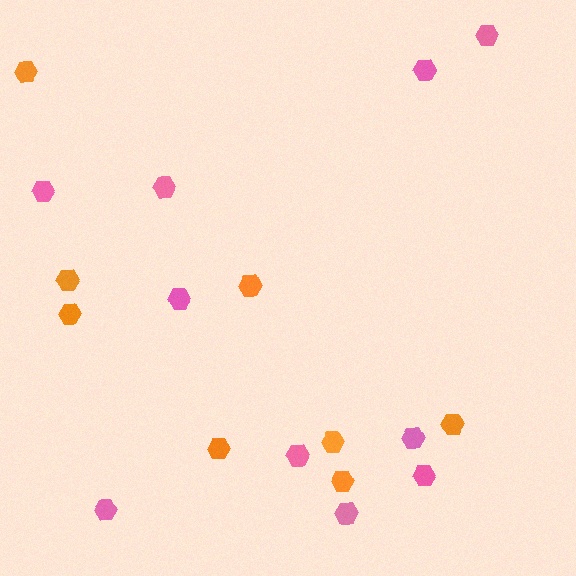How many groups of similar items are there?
There are 2 groups: one group of orange hexagons (8) and one group of pink hexagons (10).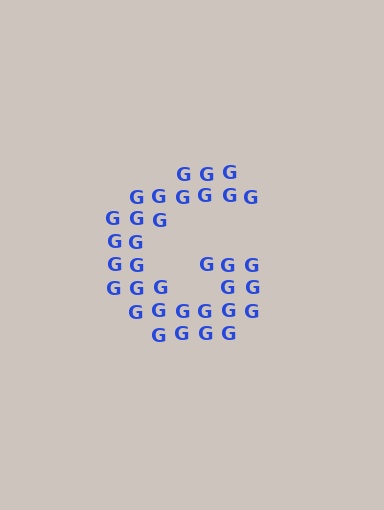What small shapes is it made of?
It is made of small letter G's.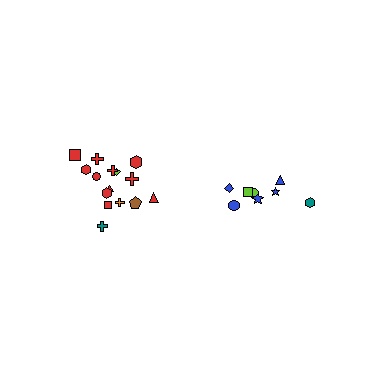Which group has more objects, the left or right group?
The left group.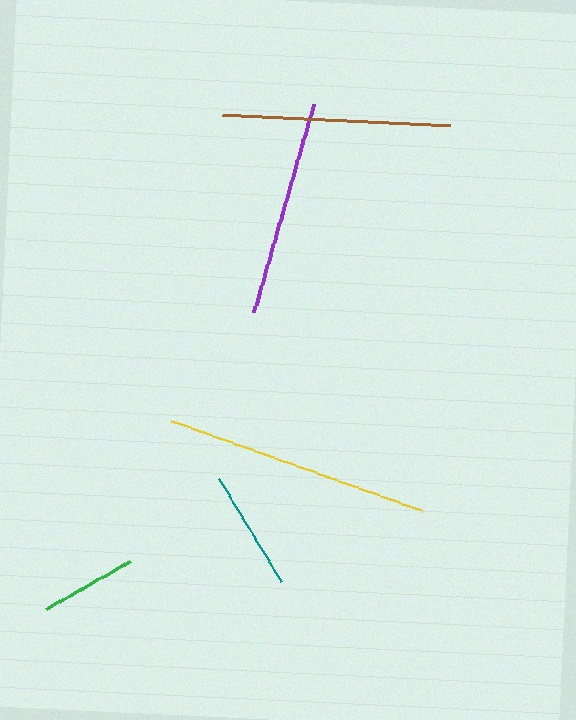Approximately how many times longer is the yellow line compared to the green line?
The yellow line is approximately 2.8 times the length of the green line.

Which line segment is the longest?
The yellow line is the longest at approximately 267 pixels.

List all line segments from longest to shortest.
From longest to shortest: yellow, brown, purple, teal, green.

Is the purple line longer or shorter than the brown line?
The brown line is longer than the purple line.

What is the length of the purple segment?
The purple segment is approximately 216 pixels long.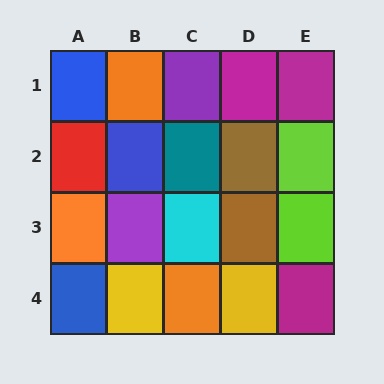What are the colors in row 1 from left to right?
Blue, orange, purple, magenta, magenta.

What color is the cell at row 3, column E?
Lime.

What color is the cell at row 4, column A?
Blue.